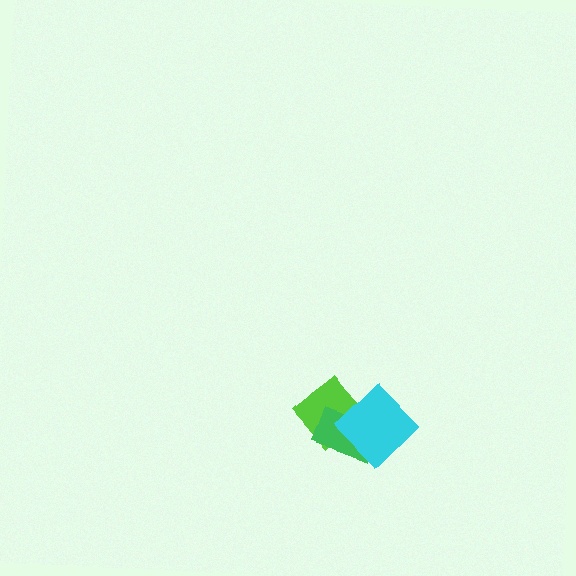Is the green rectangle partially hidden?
Yes, it is partially covered by another shape.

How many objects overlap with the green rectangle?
2 objects overlap with the green rectangle.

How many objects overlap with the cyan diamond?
2 objects overlap with the cyan diamond.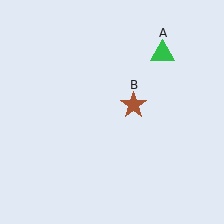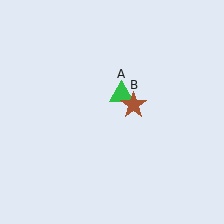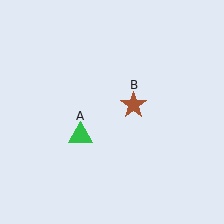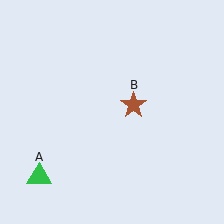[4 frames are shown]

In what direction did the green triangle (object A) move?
The green triangle (object A) moved down and to the left.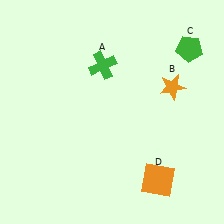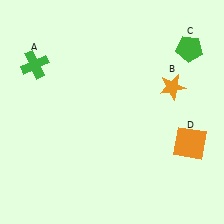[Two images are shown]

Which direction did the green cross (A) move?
The green cross (A) moved left.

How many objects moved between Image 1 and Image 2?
2 objects moved between the two images.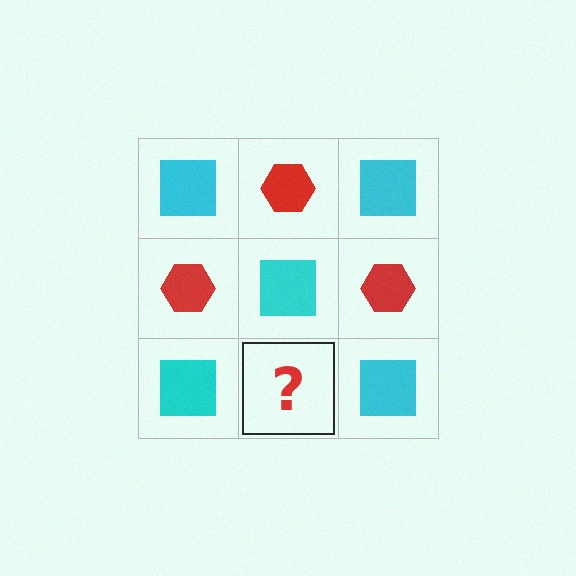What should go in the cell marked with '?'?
The missing cell should contain a red hexagon.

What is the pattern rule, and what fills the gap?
The rule is that it alternates cyan square and red hexagon in a checkerboard pattern. The gap should be filled with a red hexagon.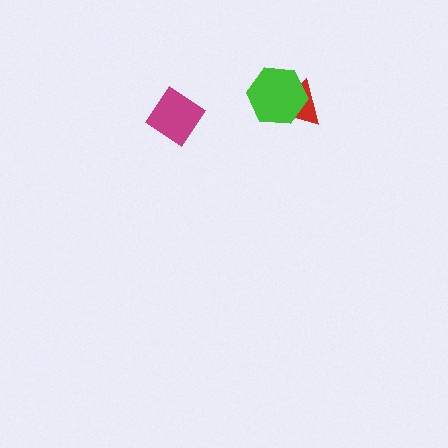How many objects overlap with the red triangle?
1 object overlaps with the red triangle.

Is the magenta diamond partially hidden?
No, no other shape covers it.